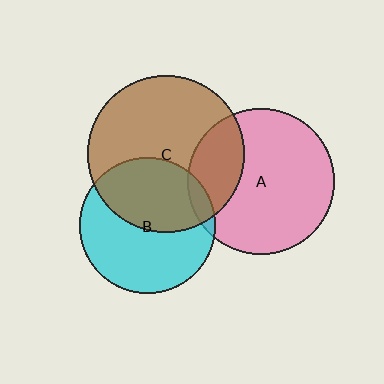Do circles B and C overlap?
Yes.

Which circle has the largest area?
Circle C (brown).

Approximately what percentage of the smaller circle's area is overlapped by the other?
Approximately 45%.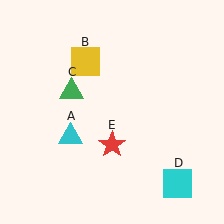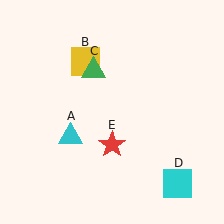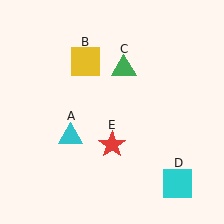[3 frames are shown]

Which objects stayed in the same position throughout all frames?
Cyan triangle (object A) and yellow square (object B) and cyan square (object D) and red star (object E) remained stationary.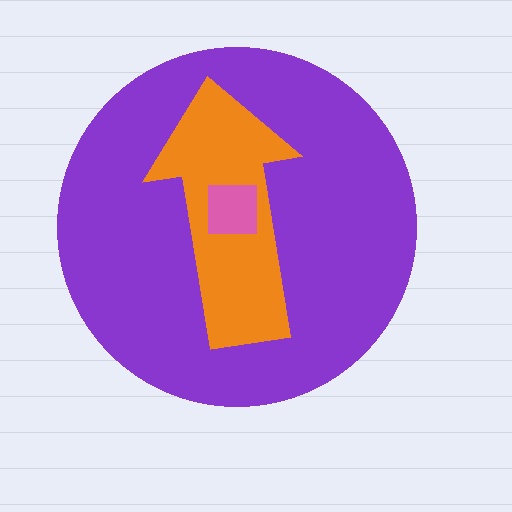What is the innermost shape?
The pink square.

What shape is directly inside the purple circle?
The orange arrow.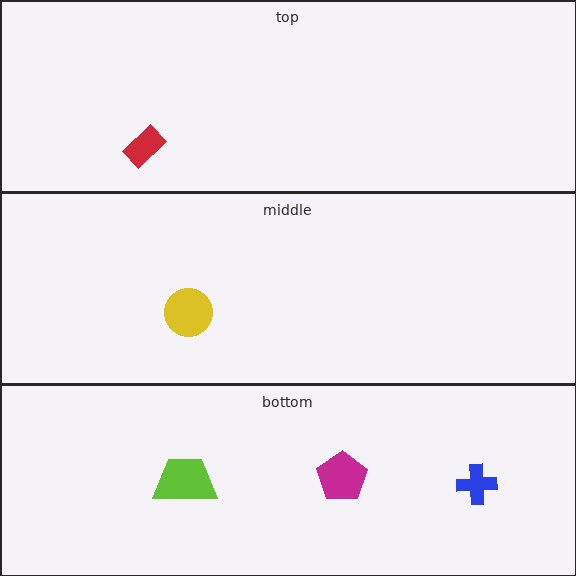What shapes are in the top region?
The red rectangle.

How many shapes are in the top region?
1.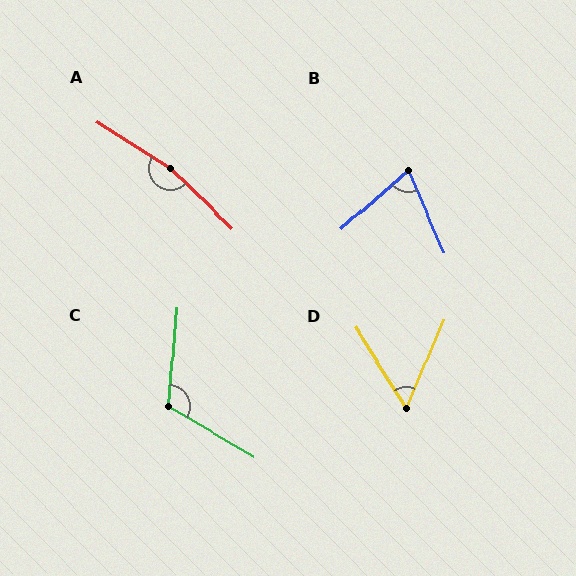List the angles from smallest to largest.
D (56°), B (72°), C (115°), A (168°).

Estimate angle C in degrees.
Approximately 115 degrees.